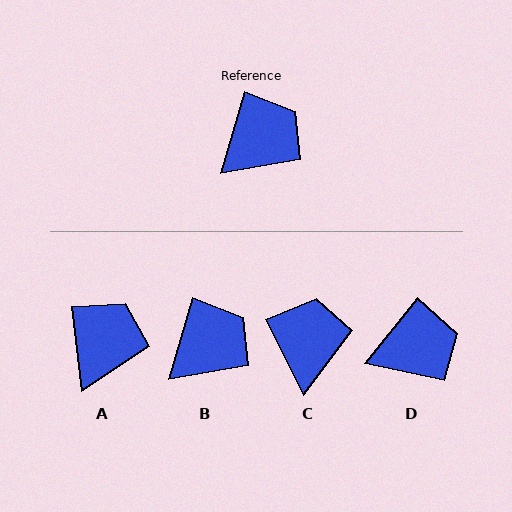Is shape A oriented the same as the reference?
No, it is off by about 24 degrees.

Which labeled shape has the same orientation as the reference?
B.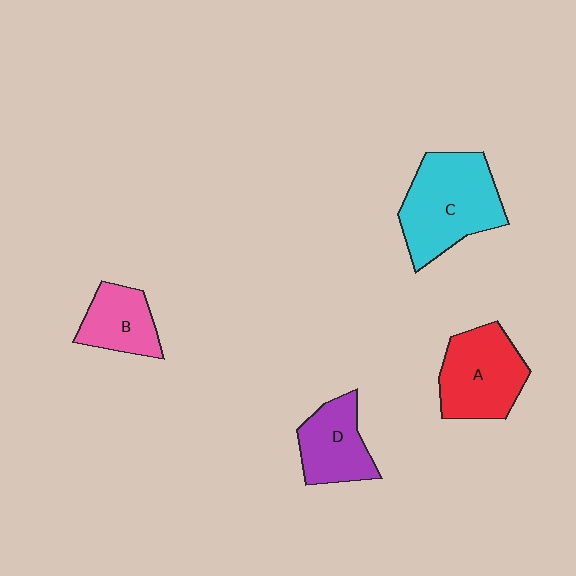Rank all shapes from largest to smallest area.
From largest to smallest: C (cyan), A (red), D (purple), B (pink).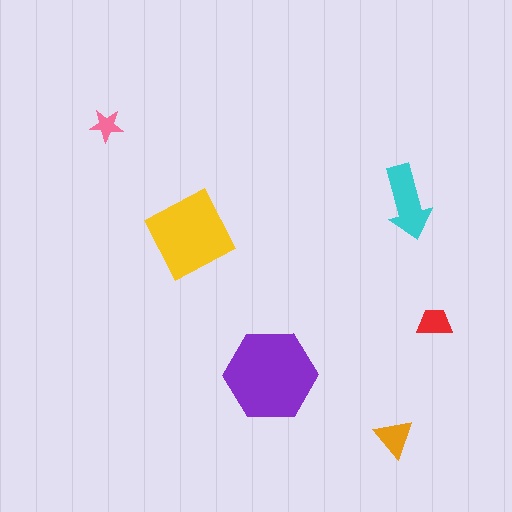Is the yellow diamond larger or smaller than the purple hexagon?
Smaller.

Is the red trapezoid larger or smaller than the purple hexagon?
Smaller.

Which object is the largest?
The purple hexagon.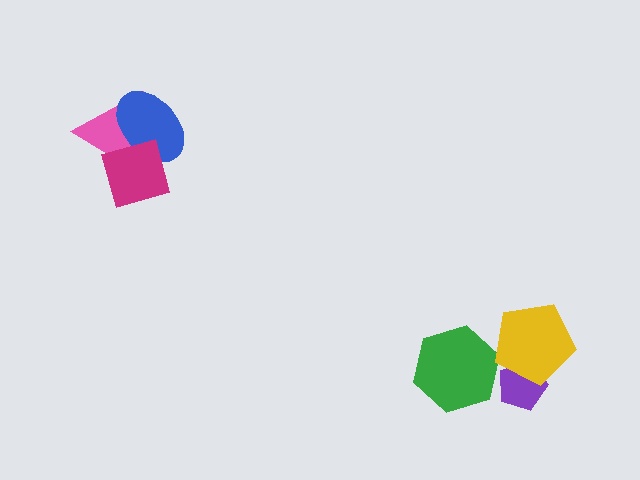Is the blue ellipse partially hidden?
Yes, it is partially covered by another shape.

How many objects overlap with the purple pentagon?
1 object overlaps with the purple pentagon.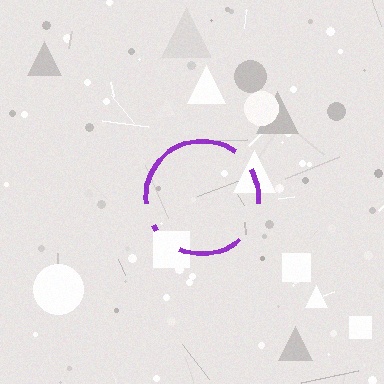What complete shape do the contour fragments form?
The contour fragments form a circle.